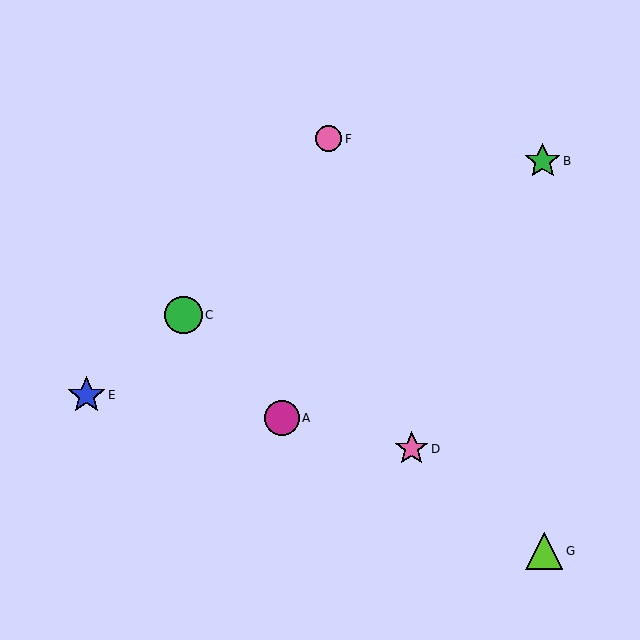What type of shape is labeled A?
Shape A is a magenta circle.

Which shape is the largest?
The blue star (labeled E) is the largest.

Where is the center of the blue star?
The center of the blue star is at (86, 395).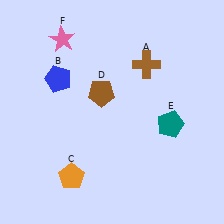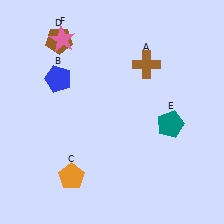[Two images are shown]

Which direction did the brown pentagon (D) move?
The brown pentagon (D) moved up.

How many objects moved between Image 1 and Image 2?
1 object moved between the two images.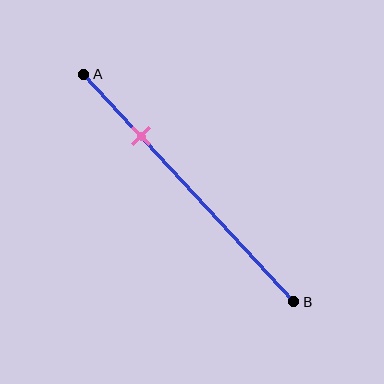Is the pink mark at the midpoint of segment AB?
No, the mark is at about 25% from A, not at the 50% midpoint.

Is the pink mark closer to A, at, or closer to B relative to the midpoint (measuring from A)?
The pink mark is closer to point A than the midpoint of segment AB.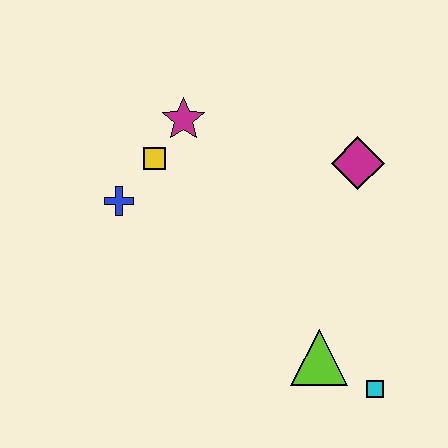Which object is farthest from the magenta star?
The cyan square is farthest from the magenta star.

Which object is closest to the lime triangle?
The cyan square is closest to the lime triangle.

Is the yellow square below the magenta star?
Yes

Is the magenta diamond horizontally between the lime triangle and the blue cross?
No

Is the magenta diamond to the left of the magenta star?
No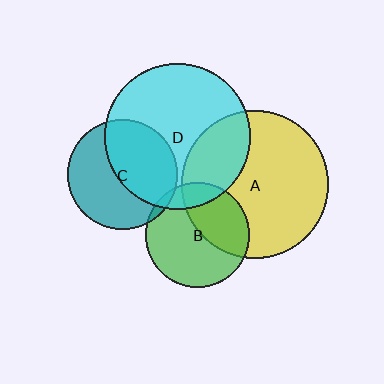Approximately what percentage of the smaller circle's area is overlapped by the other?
Approximately 15%.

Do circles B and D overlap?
Yes.